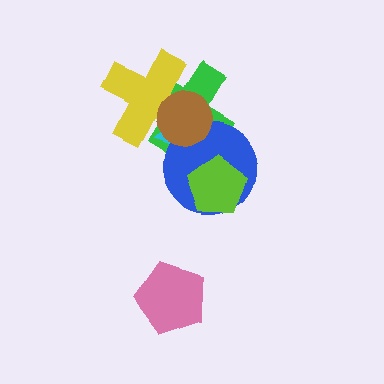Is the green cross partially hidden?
Yes, it is partially covered by another shape.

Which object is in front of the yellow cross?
The brown circle is in front of the yellow cross.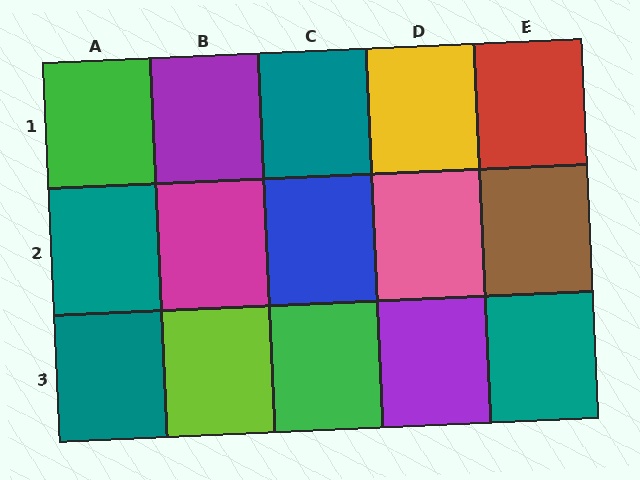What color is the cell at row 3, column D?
Purple.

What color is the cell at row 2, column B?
Magenta.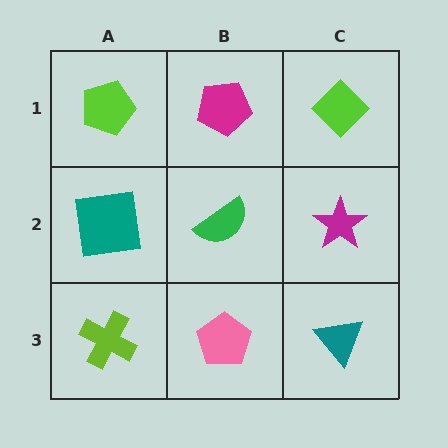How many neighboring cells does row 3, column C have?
2.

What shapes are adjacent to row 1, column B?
A green semicircle (row 2, column B), a lime pentagon (row 1, column A), a lime diamond (row 1, column C).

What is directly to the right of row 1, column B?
A lime diamond.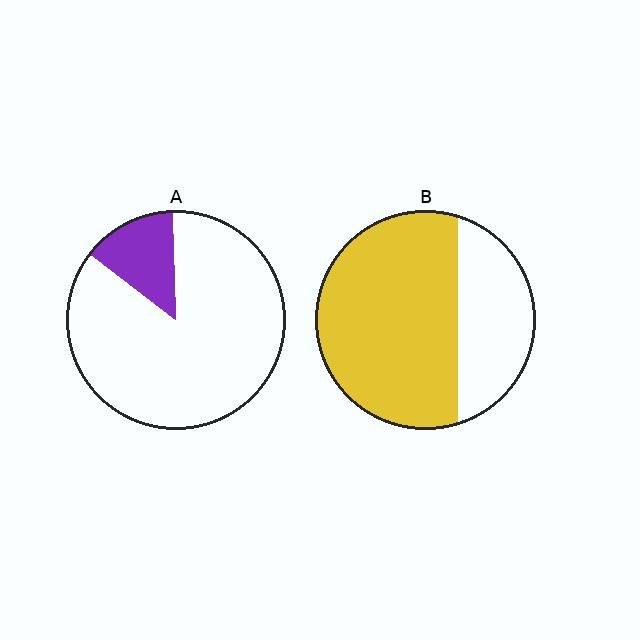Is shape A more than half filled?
No.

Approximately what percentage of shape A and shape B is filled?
A is approximately 15% and B is approximately 70%.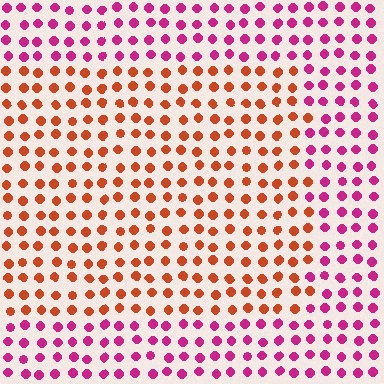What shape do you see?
I see a rectangle.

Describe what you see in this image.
The image is filled with small magenta elements in a uniform arrangement. A rectangle-shaped region is visible where the elements are tinted to a slightly different hue, forming a subtle color boundary.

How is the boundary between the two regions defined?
The boundary is defined purely by a slight shift in hue (about 50 degrees). Spacing, size, and orientation are identical on both sides.